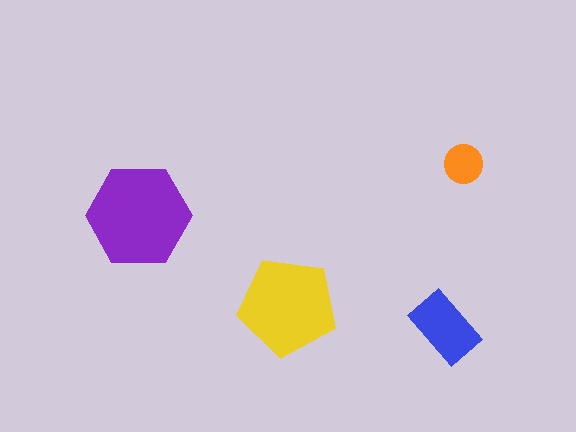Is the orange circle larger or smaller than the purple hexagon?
Smaller.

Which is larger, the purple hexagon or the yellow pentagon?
The purple hexagon.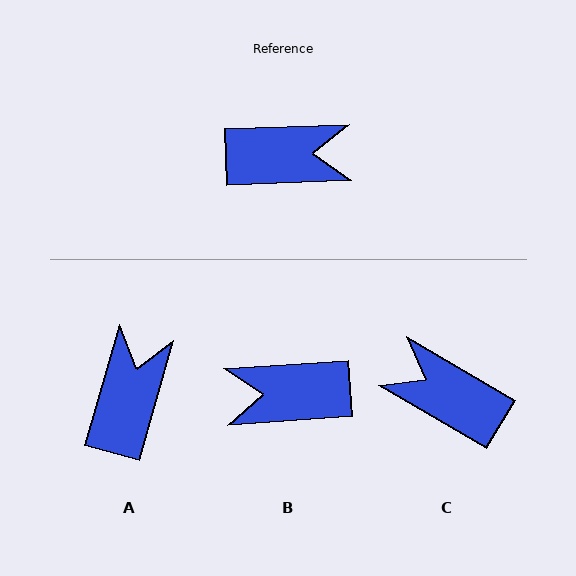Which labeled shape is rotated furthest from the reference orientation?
B, about 178 degrees away.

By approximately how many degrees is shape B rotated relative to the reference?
Approximately 178 degrees clockwise.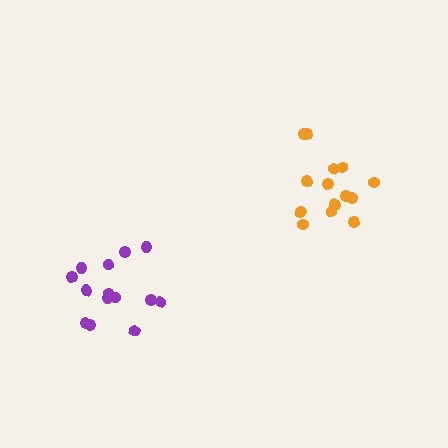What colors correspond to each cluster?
The clusters are colored: purple, orange.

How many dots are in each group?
Group 1: 14 dots, Group 2: 14 dots (28 total).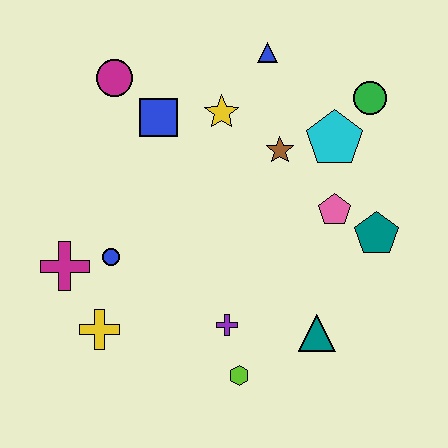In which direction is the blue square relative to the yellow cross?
The blue square is above the yellow cross.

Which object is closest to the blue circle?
The magenta cross is closest to the blue circle.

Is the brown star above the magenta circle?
No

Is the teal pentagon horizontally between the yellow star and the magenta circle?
No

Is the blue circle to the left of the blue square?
Yes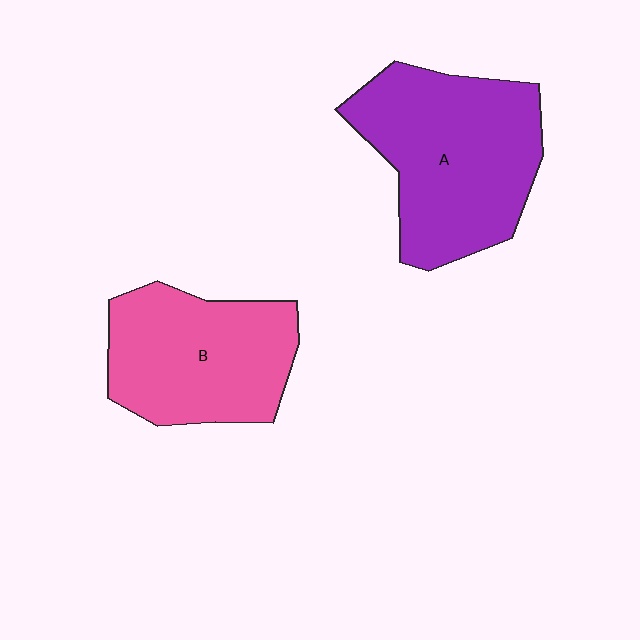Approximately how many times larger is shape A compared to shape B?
Approximately 1.2 times.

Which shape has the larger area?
Shape A (purple).